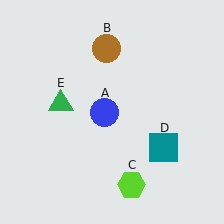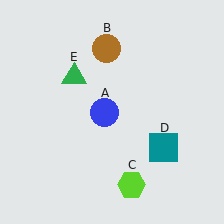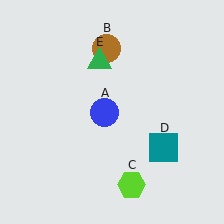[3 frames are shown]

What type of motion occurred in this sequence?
The green triangle (object E) rotated clockwise around the center of the scene.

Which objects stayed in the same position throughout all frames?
Blue circle (object A) and brown circle (object B) and lime hexagon (object C) and teal square (object D) remained stationary.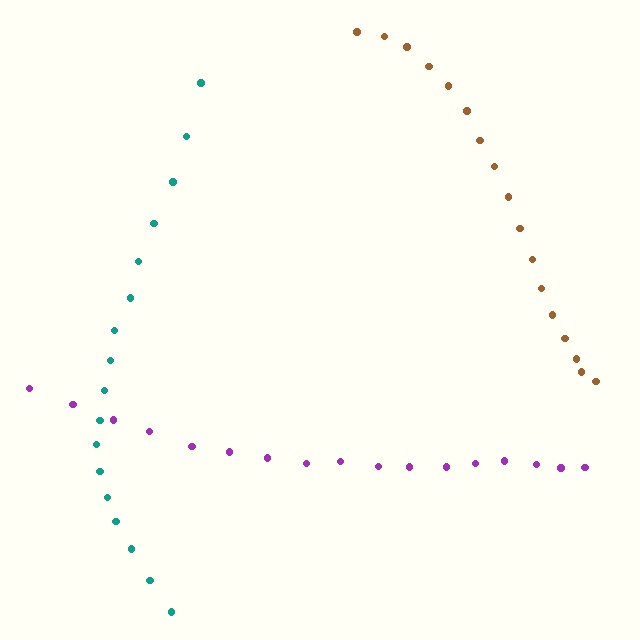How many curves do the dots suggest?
There are 3 distinct paths.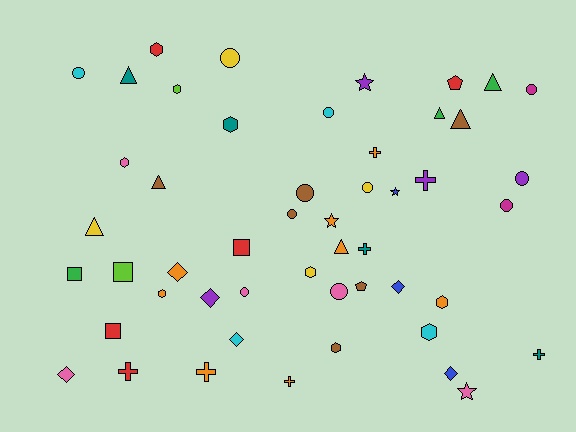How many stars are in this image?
There are 4 stars.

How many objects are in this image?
There are 50 objects.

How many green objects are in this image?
There are 3 green objects.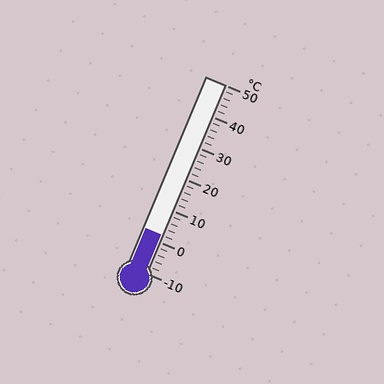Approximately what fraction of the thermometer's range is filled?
The thermometer is filled to approximately 20% of its range.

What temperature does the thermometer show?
The thermometer shows approximately 2°C.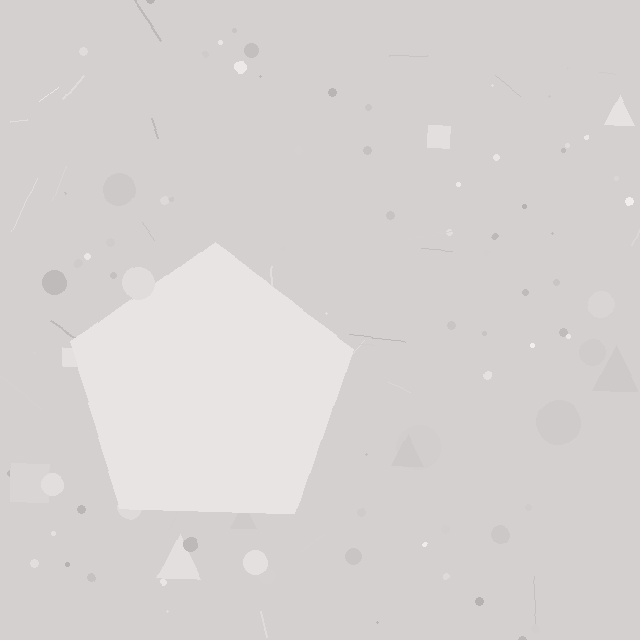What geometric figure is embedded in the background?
A pentagon is embedded in the background.